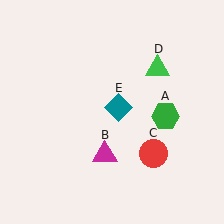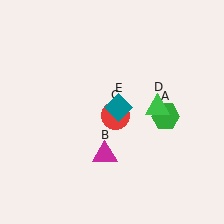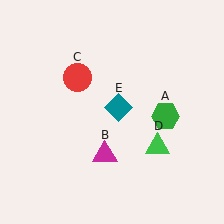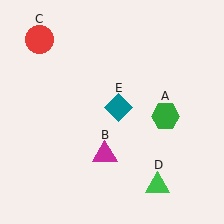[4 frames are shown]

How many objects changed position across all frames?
2 objects changed position: red circle (object C), green triangle (object D).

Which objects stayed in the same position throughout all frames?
Green hexagon (object A) and magenta triangle (object B) and teal diamond (object E) remained stationary.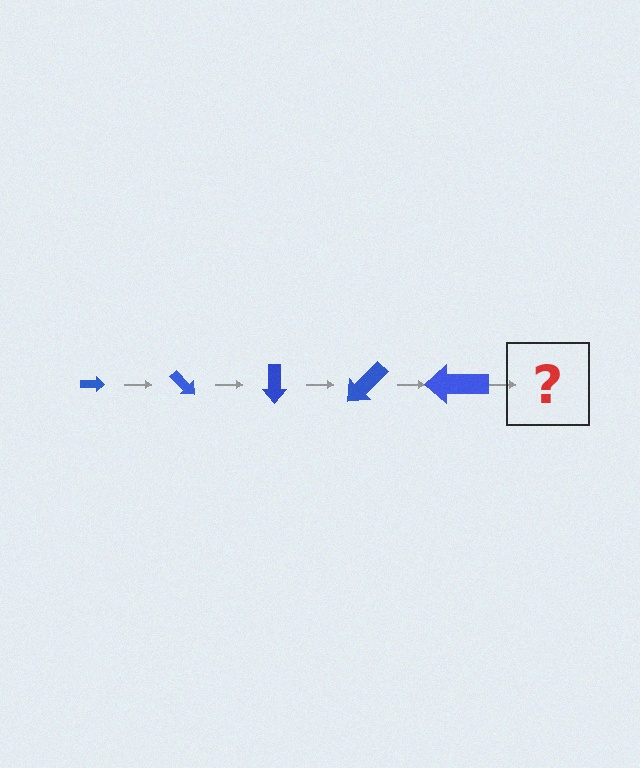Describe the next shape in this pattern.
It should be an arrow, larger than the previous one and rotated 225 degrees from the start.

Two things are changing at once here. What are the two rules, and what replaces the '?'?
The two rules are that the arrow grows larger each step and it rotates 45 degrees each step. The '?' should be an arrow, larger than the previous one and rotated 225 degrees from the start.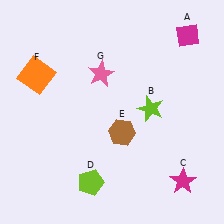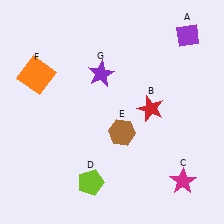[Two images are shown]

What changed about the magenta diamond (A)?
In Image 1, A is magenta. In Image 2, it changed to purple.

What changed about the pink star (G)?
In Image 1, G is pink. In Image 2, it changed to purple.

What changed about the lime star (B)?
In Image 1, B is lime. In Image 2, it changed to red.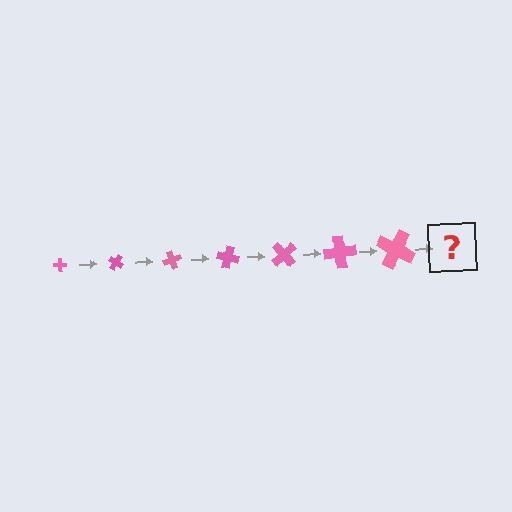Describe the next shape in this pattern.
It should be a cross, larger than the previous one and rotated 245 degrees from the start.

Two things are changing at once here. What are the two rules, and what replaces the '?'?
The two rules are that the cross grows larger each step and it rotates 35 degrees each step. The '?' should be a cross, larger than the previous one and rotated 245 degrees from the start.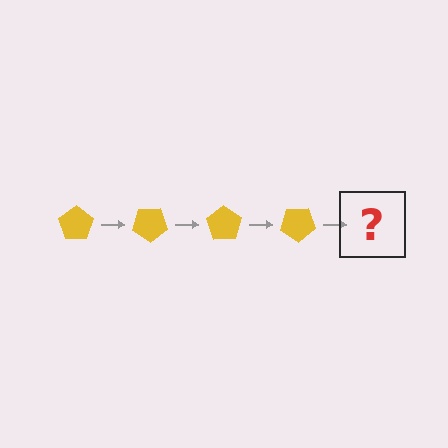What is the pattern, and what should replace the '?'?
The pattern is that the pentagon rotates 35 degrees each step. The '?' should be a yellow pentagon rotated 140 degrees.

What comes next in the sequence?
The next element should be a yellow pentagon rotated 140 degrees.